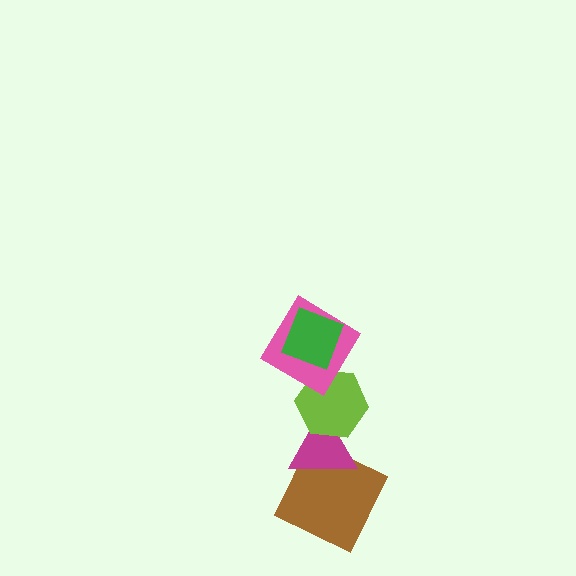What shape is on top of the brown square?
The magenta triangle is on top of the brown square.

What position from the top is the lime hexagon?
The lime hexagon is 3rd from the top.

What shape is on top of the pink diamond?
The green diamond is on top of the pink diamond.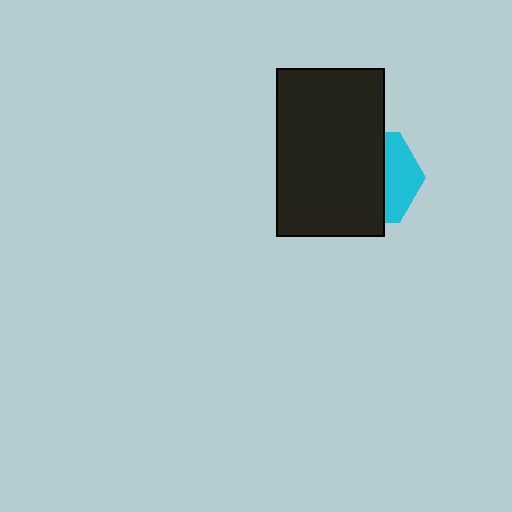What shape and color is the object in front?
The object in front is a black rectangle.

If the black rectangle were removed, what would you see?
You would see the complete cyan hexagon.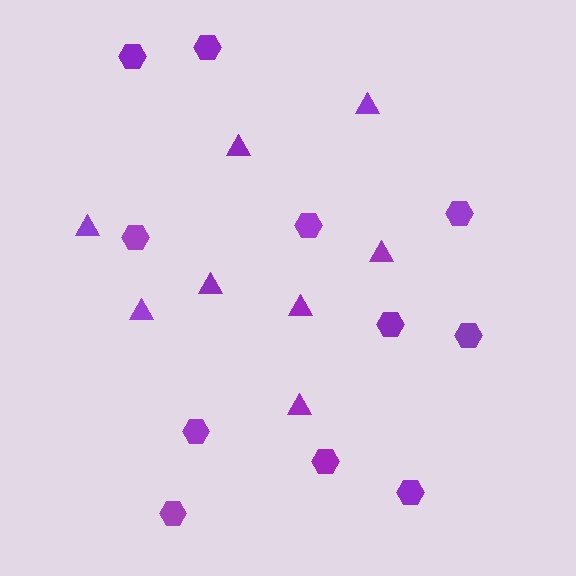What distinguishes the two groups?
There are 2 groups: one group of triangles (8) and one group of hexagons (11).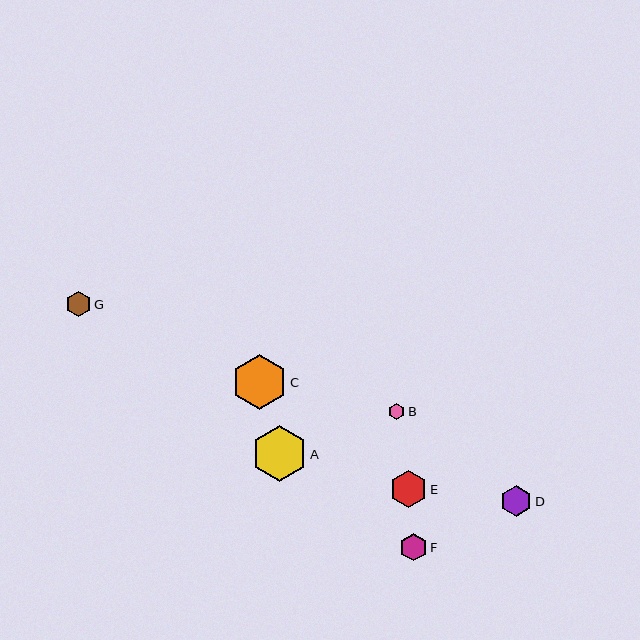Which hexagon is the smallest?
Hexagon B is the smallest with a size of approximately 16 pixels.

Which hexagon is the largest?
Hexagon A is the largest with a size of approximately 56 pixels.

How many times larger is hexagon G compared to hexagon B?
Hexagon G is approximately 1.6 times the size of hexagon B.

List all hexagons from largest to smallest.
From largest to smallest: A, C, E, D, F, G, B.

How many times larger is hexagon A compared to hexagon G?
Hexagon A is approximately 2.2 times the size of hexagon G.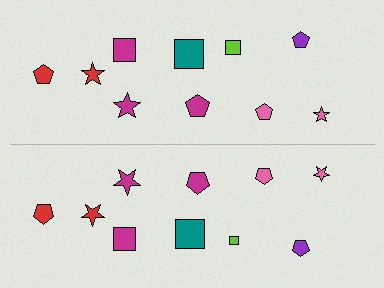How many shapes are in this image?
There are 20 shapes in this image.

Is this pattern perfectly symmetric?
No, the pattern is not perfectly symmetric. The lime square on the bottom side has a different size than its mirror counterpart.